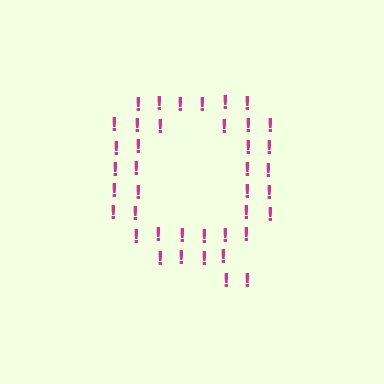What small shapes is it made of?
It is made of small exclamation marks.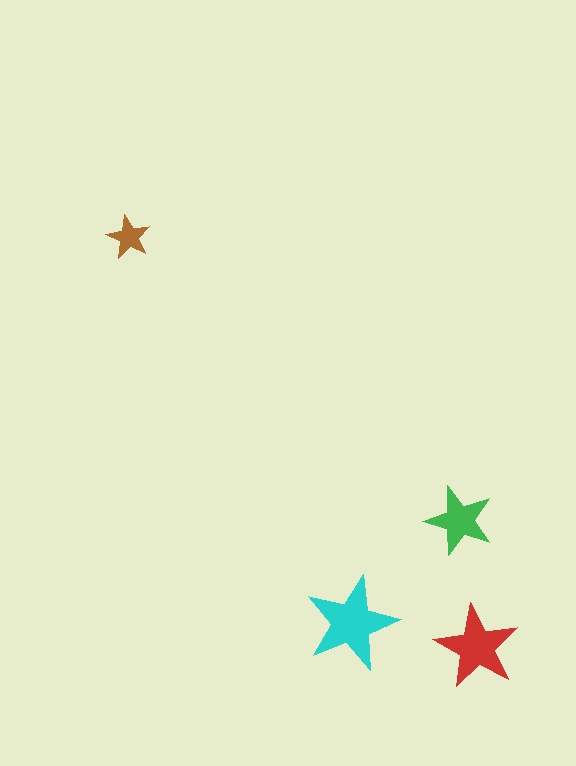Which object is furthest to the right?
The red star is rightmost.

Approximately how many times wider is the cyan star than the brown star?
About 2 times wider.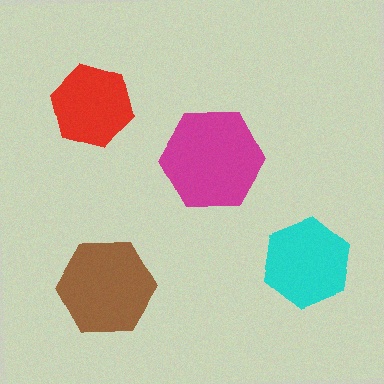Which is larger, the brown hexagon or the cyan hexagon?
The brown one.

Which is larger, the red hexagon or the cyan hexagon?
The cyan one.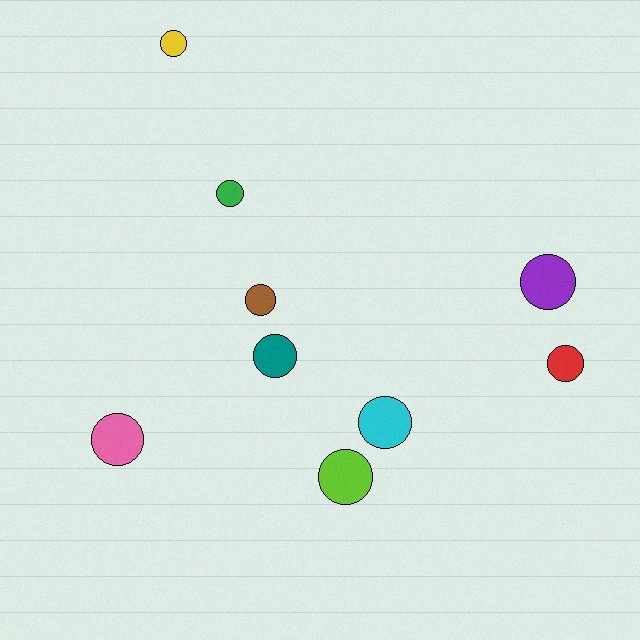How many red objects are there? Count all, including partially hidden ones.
There is 1 red object.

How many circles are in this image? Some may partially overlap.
There are 9 circles.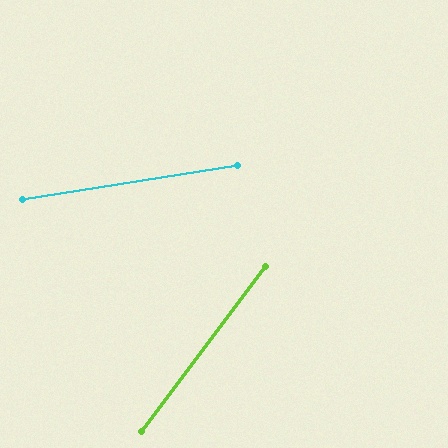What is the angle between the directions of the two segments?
Approximately 44 degrees.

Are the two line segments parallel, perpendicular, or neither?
Neither parallel nor perpendicular — they differ by about 44°.